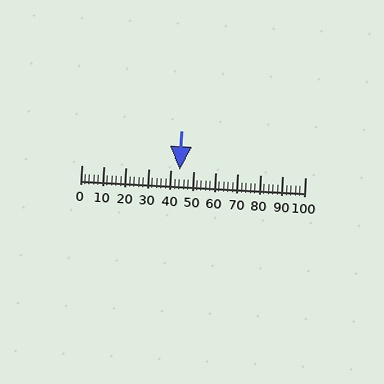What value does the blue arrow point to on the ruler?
The blue arrow points to approximately 44.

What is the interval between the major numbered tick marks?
The major tick marks are spaced 10 units apart.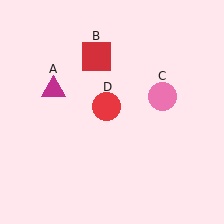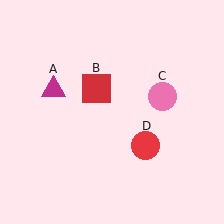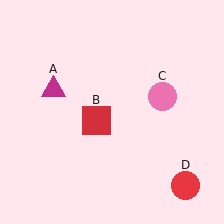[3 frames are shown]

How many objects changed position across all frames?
2 objects changed position: red square (object B), red circle (object D).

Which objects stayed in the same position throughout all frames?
Magenta triangle (object A) and pink circle (object C) remained stationary.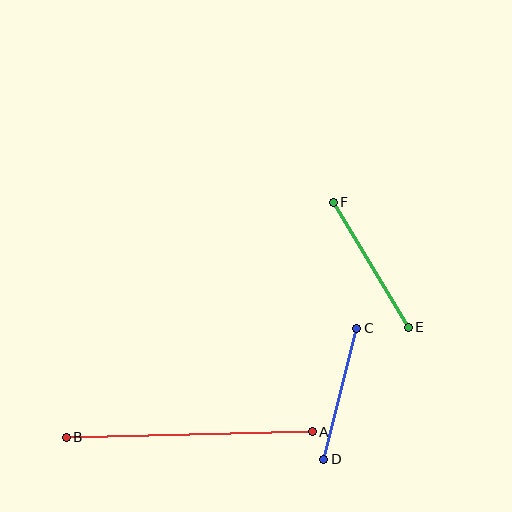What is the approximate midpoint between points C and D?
The midpoint is at approximately (340, 394) pixels.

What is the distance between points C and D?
The distance is approximately 135 pixels.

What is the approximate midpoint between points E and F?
The midpoint is at approximately (371, 265) pixels.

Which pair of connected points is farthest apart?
Points A and B are farthest apart.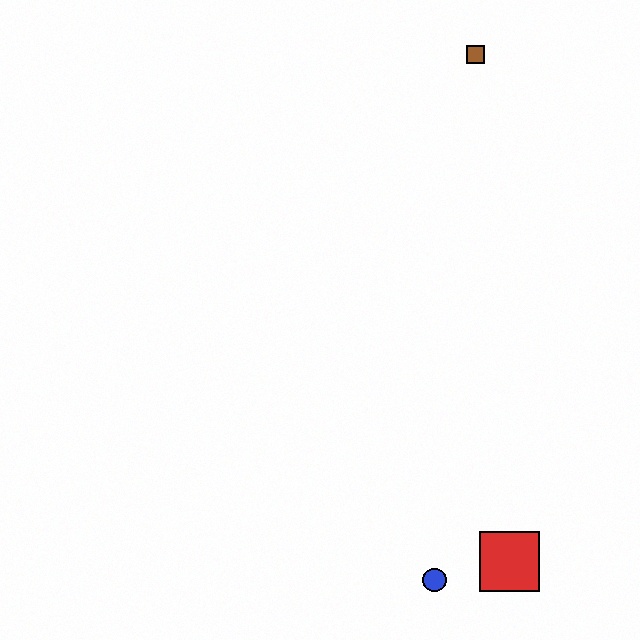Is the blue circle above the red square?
No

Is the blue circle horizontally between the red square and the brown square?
No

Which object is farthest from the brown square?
The blue circle is farthest from the brown square.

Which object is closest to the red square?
The blue circle is closest to the red square.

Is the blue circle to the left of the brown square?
Yes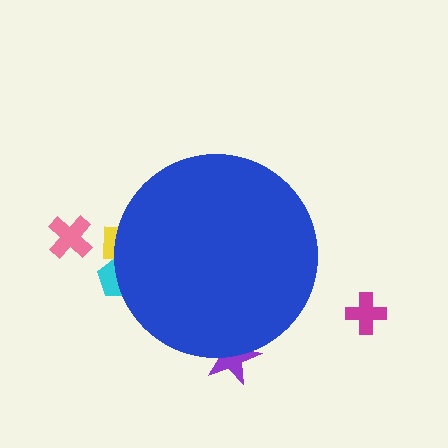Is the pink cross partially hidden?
No, the pink cross is fully visible.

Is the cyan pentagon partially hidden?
Yes, the cyan pentagon is partially hidden behind the blue circle.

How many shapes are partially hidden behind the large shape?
3 shapes are partially hidden.